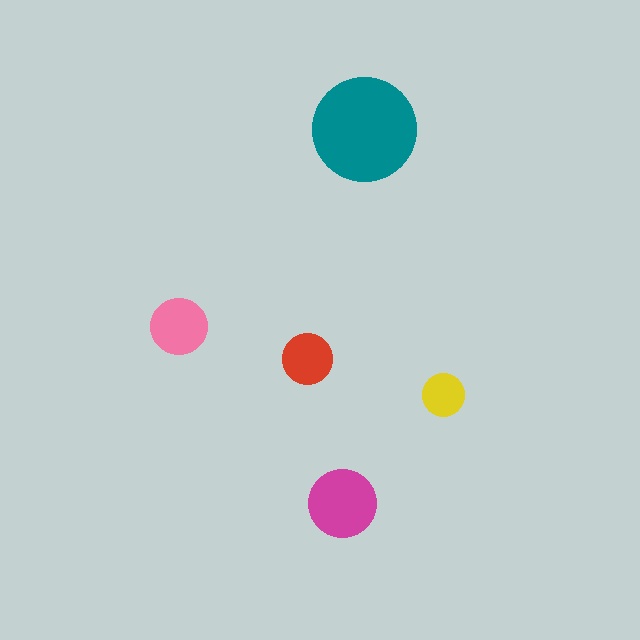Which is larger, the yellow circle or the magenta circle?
The magenta one.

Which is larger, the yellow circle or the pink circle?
The pink one.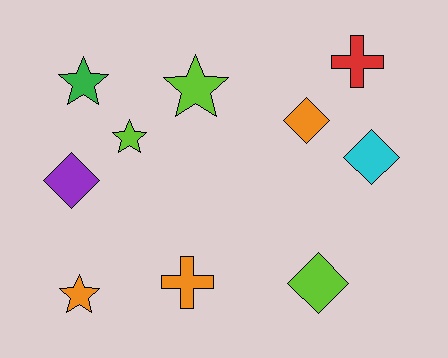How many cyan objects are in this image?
There is 1 cyan object.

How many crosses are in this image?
There are 2 crosses.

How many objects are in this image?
There are 10 objects.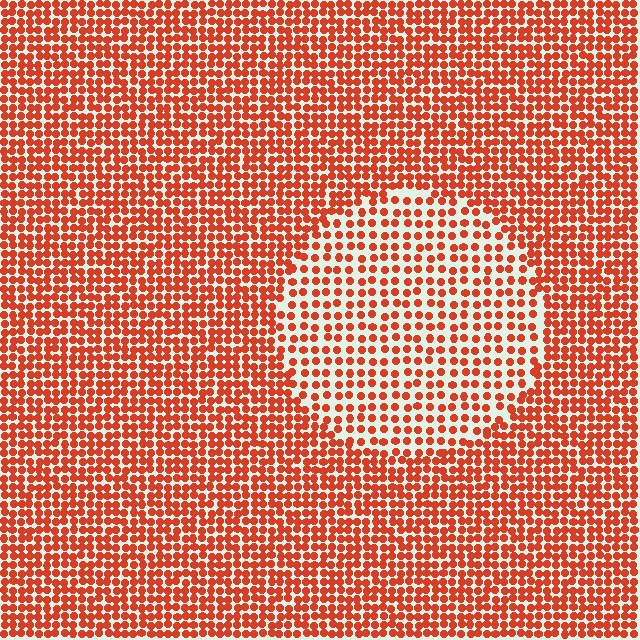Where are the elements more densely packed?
The elements are more densely packed outside the circle boundary.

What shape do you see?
I see a circle.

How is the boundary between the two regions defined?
The boundary is defined by a change in element density (approximately 1.8x ratio). All elements are the same color, size, and shape.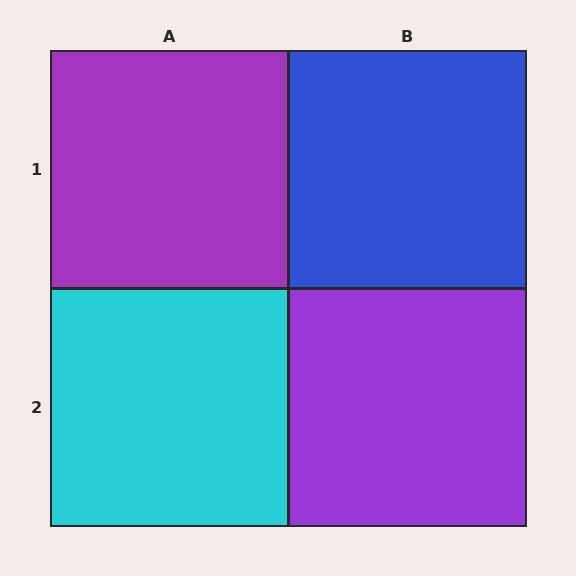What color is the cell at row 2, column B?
Purple.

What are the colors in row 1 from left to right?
Purple, blue.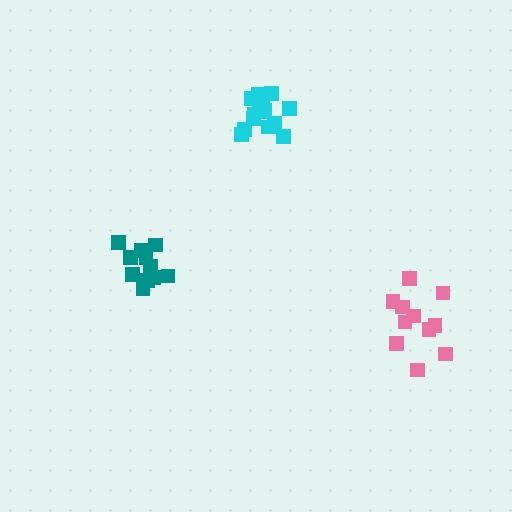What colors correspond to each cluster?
The clusters are colored: cyan, pink, teal.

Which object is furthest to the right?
The pink cluster is rightmost.